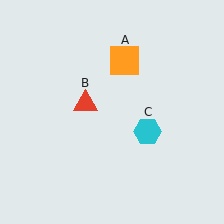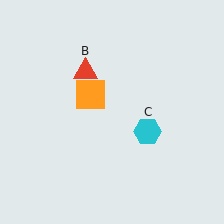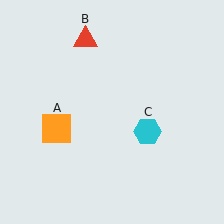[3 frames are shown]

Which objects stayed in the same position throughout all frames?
Cyan hexagon (object C) remained stationary.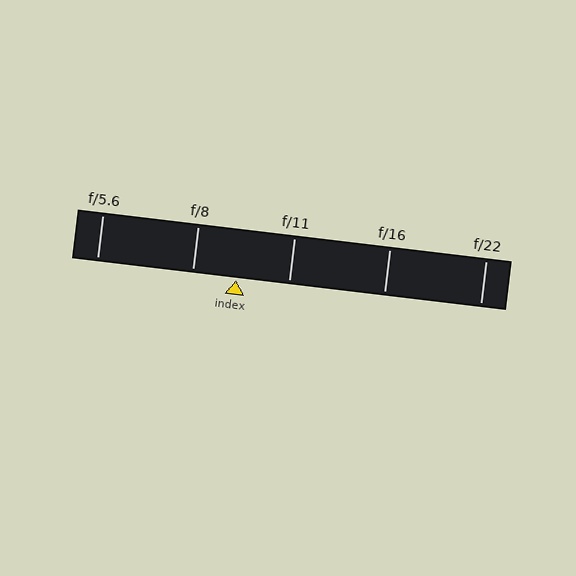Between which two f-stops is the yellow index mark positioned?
The index mark is between f/8 and f/11.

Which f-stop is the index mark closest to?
The index mark is closest to f/8.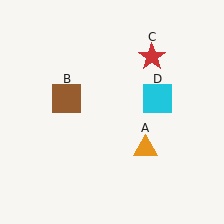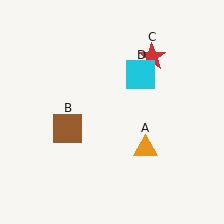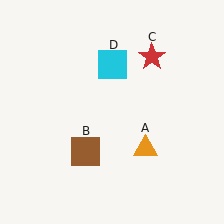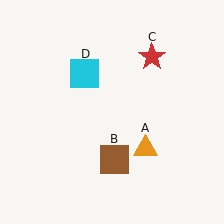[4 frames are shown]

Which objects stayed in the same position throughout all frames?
Orange triangle (object A) and red star (object C) remained stationary.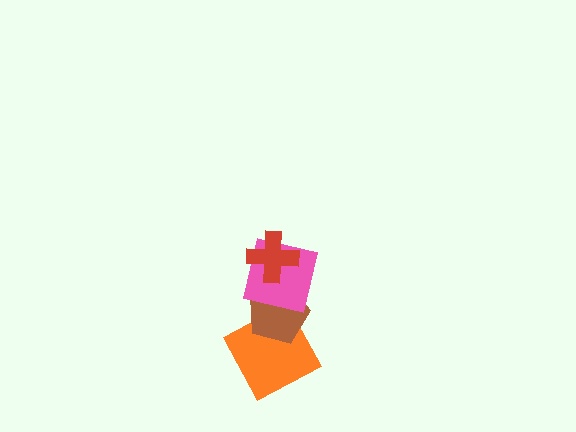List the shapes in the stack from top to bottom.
From top to bottom: the red cross, the pink square, the brown pentagon, the orange square.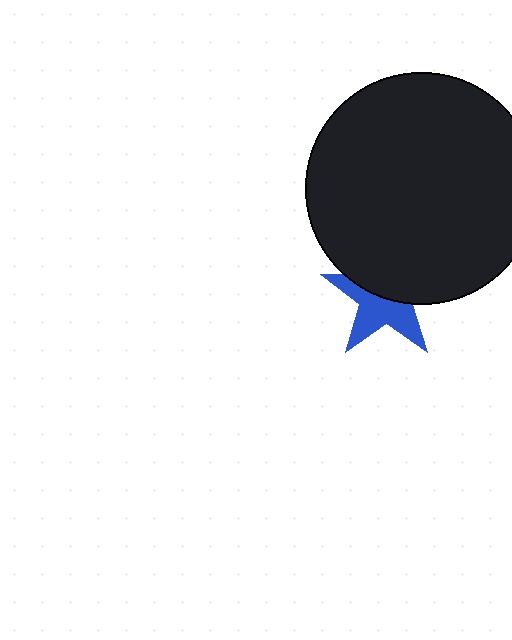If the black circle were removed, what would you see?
You would see the complete blue star.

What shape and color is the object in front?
The object in front is a black circle.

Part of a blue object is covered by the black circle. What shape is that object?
It is a star.